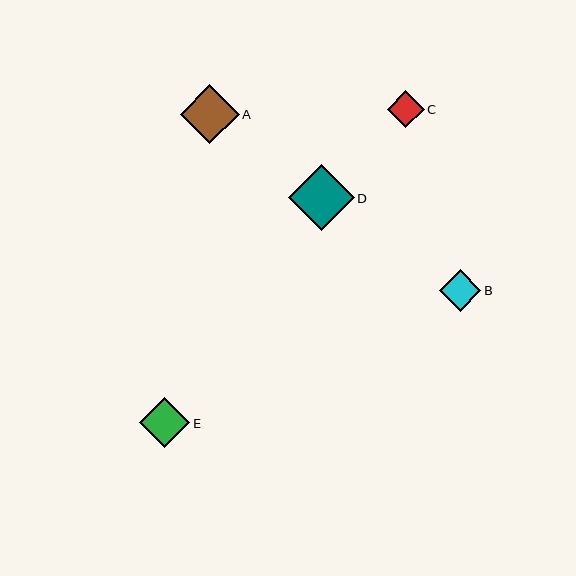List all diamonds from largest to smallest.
From largest to smallest: D, A, E, B, C.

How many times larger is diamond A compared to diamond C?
Diamond A is approximately 1.6 times the size of diamond C.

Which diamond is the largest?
Diamond D is the largest with a size of approximately 65 pixels.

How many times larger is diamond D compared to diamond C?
Diamond D is approximately 1.8 times the size of diamond C.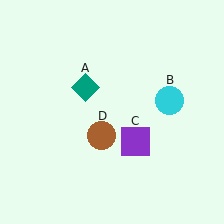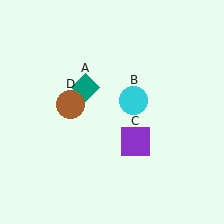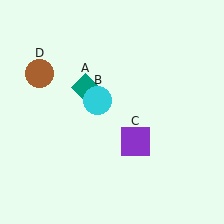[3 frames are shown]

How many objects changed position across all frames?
2 objects changed position: cyan circle (object B), brown circle (object D).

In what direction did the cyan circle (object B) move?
The cyan circle (object B) moved left.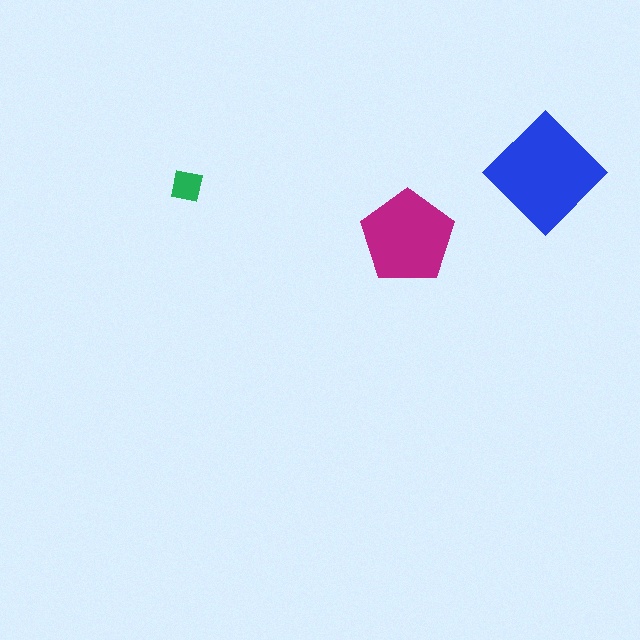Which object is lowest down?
The magenta pentagon is bottommost.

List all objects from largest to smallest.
The blue diamond, the magenta pentagon, the green square.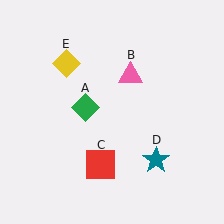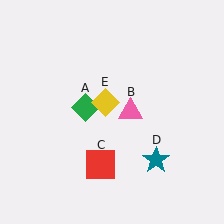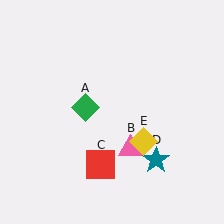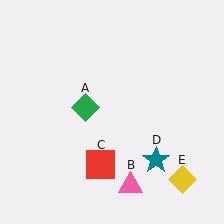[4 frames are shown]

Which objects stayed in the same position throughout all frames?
Green diamond (object A) and red square (object C) and teal star (object D) remained stationary.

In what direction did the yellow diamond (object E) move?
The yellow diamond (object E) moved down and to the right.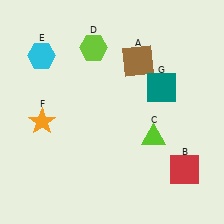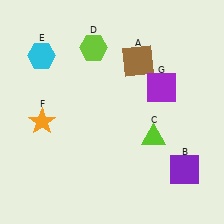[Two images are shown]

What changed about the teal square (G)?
In Image 1, G is teal. In Image 2, it changed to purple.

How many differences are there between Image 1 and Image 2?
There are 2 differences between the two images.